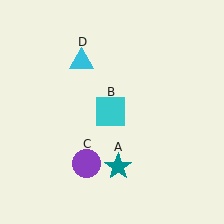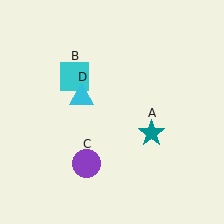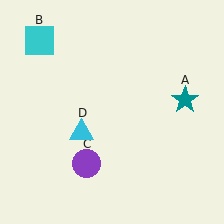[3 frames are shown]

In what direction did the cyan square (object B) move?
The cyan square (object B) moved up and to the left.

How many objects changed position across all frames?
3 objects changed position: teal star (object A), cyan square (object B), cyan triangle (object D).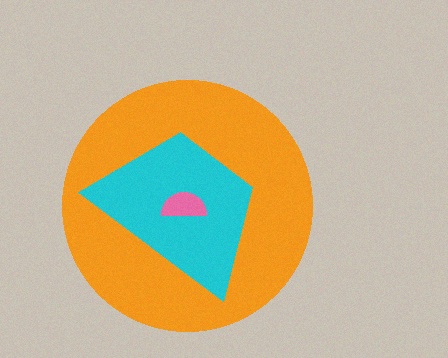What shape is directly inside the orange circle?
The cyan trapezoid.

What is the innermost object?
The pink semicircle.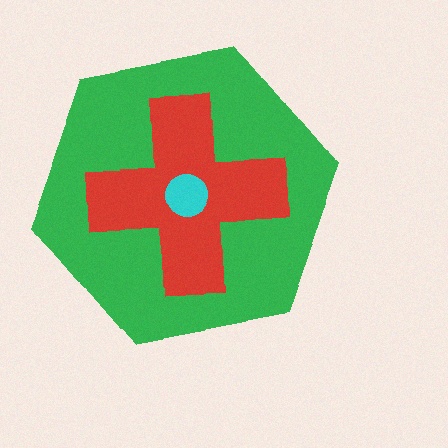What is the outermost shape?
The green hexagon.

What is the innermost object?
The cyan circle.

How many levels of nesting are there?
3.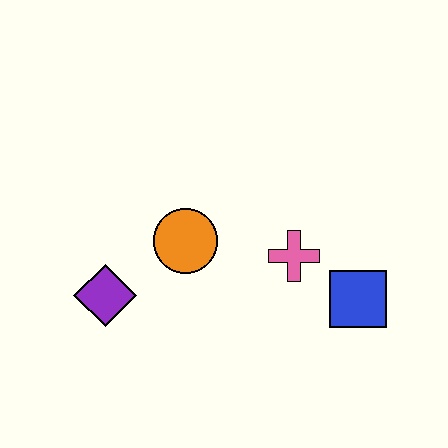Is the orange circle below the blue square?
No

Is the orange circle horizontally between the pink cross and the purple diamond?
Yes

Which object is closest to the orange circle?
The purple diamond is closest to the orange circle.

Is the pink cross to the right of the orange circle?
Yes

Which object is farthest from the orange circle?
The blue square is farthest from the orange circle.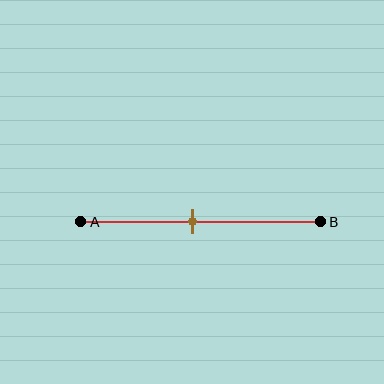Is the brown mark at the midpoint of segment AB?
No, the mark is at about 45% from A, not at the 50% midpoint.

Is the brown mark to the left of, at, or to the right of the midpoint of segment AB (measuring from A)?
The brown mark is to the left of the midpoint of segment AB.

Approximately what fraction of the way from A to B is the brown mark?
The brown mark is approximately 45% of the way from A to B.